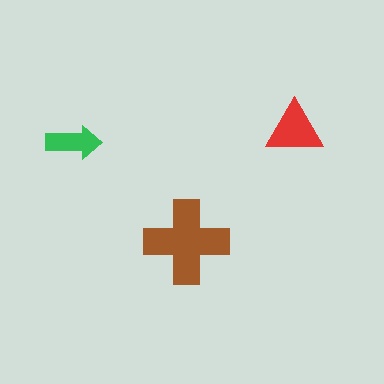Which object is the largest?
The brown cross.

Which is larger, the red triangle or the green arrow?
The red triangle.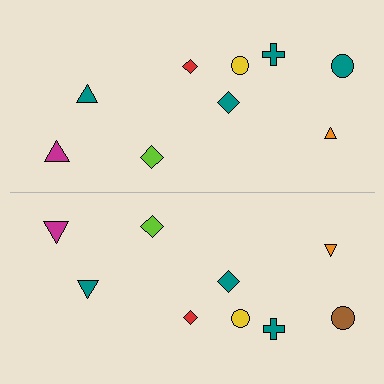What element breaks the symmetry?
The brown circle on the bottom side breaks the symmetry — its mirror counterpart is teal.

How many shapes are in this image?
There are 18 shapes in this image.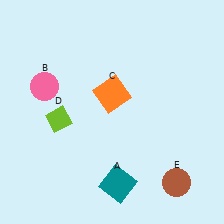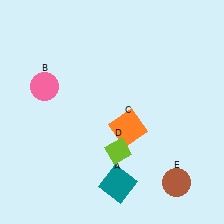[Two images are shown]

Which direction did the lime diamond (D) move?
The lime diamond (D) moved right.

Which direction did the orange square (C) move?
The orange square (C) moved down.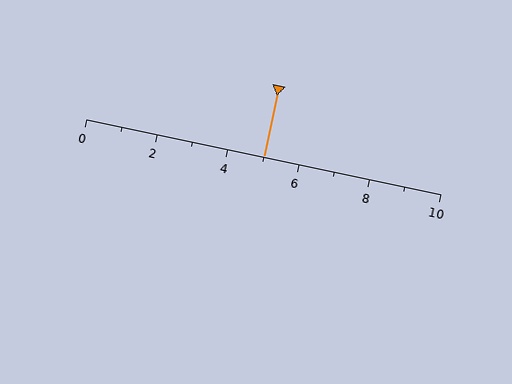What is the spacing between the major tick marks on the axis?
The major ticks are spaced 2 apart.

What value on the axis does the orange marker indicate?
The marker indicates approximately 5.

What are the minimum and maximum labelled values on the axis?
The axis runs from 0 to 10.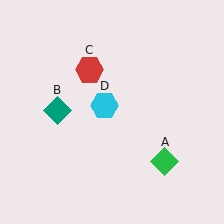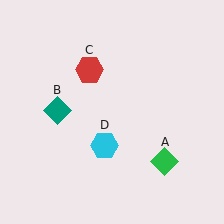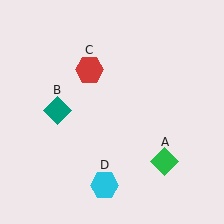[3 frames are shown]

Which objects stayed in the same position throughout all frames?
Green diamond (object A) and teal diamond (object B) and red hexagon (object C) remained stationary.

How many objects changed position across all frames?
1 object changed position: cyan hexagon (object D).